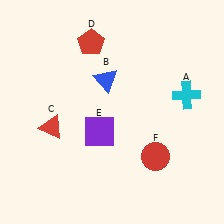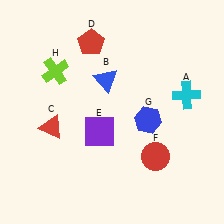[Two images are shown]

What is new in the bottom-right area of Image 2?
A blue hexagon (G) was added in the bottom-right area of Image 2.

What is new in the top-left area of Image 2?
A lime cross (H) was added in the top-left area of Image 2.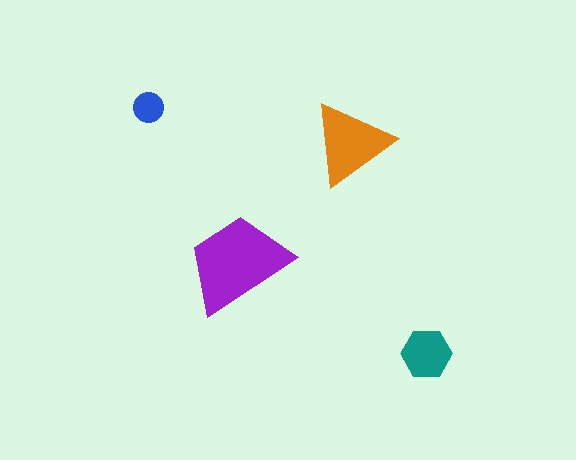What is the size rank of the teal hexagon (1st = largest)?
3rd.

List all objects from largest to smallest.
The purple trapezoid, the orange triangle, the teal hexagon, the blue circle.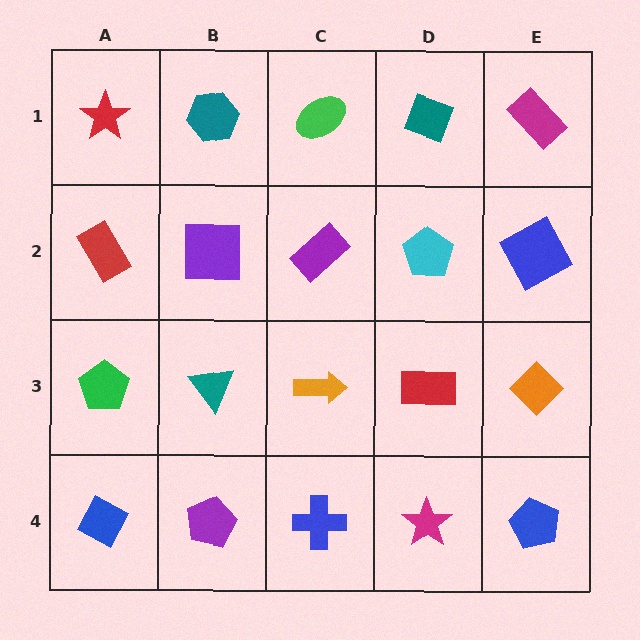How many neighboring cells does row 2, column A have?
3.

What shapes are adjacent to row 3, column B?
A purple square (row 2, column B), a purple pentagon (row 4, column B), a green pentagon (row 3, column A), an orange arrow (row 3, column C).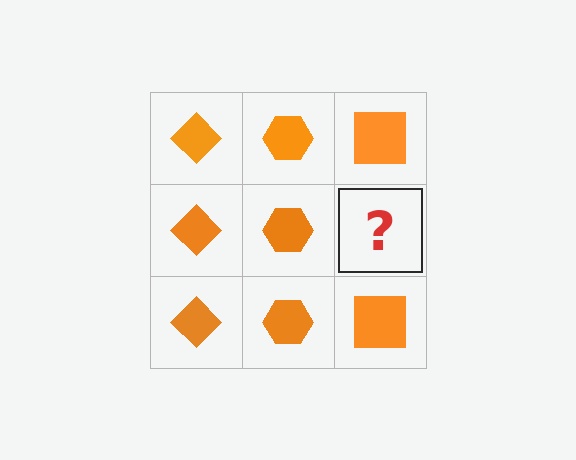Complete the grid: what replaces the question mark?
The question mark should be replaced with an orange square.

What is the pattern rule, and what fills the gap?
The rule is that each column has a consistent shape. The gap should be filled with an orange square.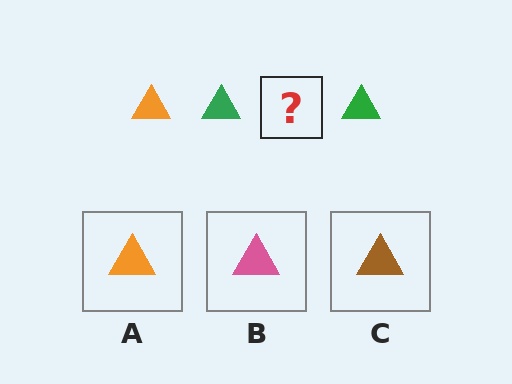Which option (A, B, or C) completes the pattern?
A.